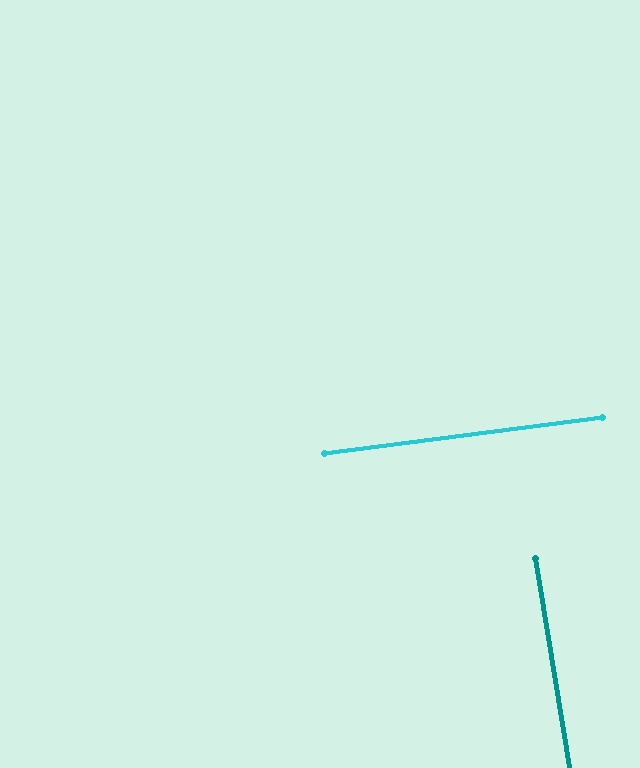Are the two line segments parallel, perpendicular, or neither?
Perpendicular — they meet at approximately 88°.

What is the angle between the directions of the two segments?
Approximately 88 degrees.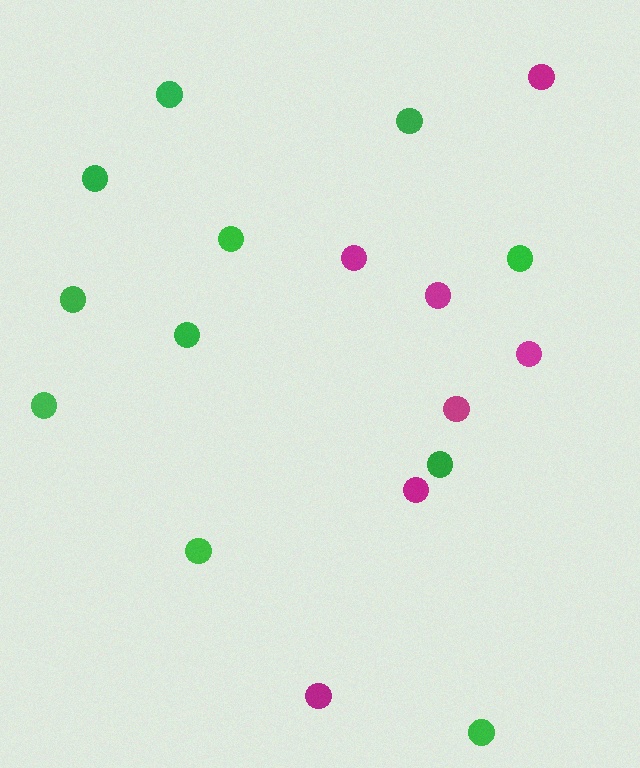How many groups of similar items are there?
There are 2 groups: one group of magenta circles (7) and one group of green circles (11).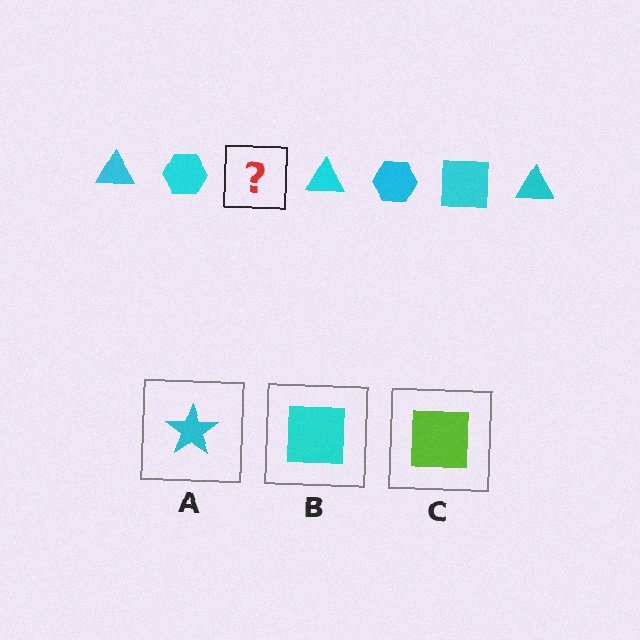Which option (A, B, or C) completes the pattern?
B.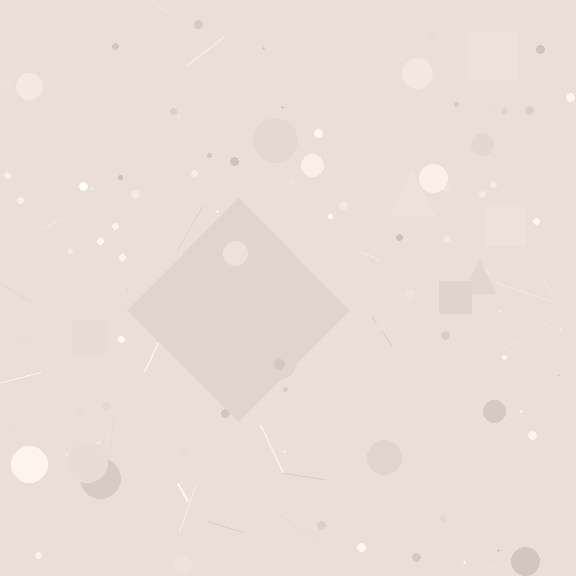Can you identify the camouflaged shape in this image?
The camouflaged shape is a diamond.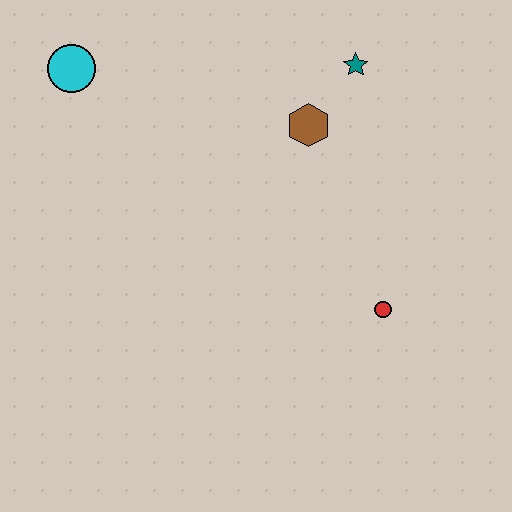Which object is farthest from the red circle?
The cyan circle is farthest from the red circle.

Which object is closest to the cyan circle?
The brown hexagon is closest to the cyan circle.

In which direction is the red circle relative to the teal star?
The red circle is below the teal star.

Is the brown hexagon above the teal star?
No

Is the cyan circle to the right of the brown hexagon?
No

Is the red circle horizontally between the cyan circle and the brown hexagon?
No